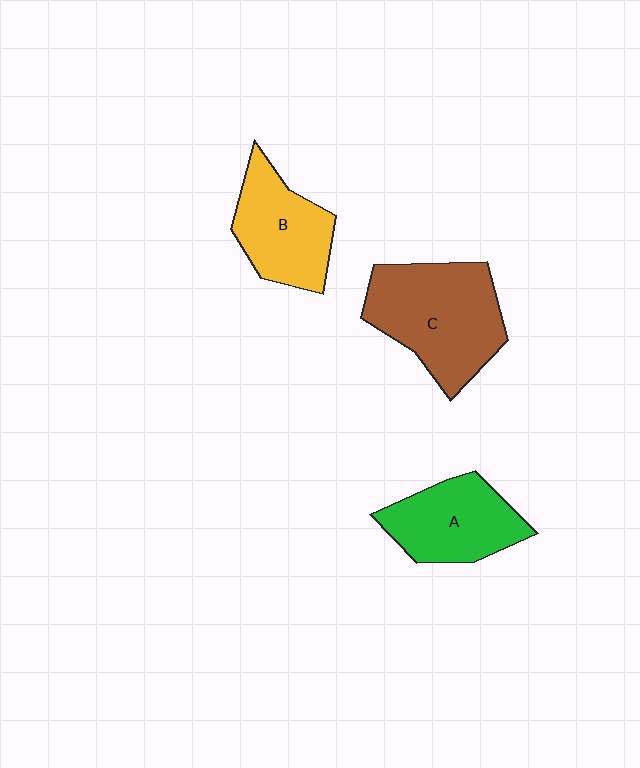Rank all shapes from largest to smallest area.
From largest to smallest: C (brown), A (green), B (yellow).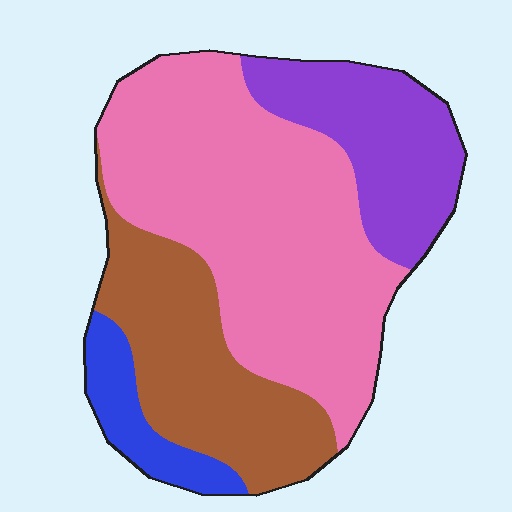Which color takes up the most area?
Pink, at roughly 50%.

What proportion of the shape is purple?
Purple covers around 20% of the shape.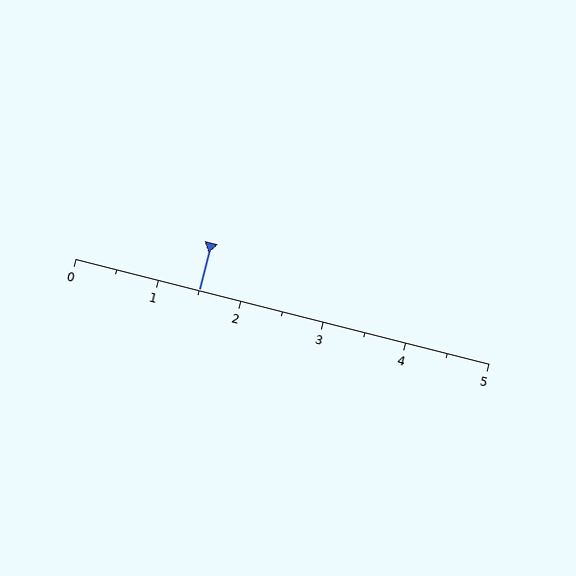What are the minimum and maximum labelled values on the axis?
The axis runs from 0 to 5.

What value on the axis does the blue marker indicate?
The marker indicates approximately 1.5.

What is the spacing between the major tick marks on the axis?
The major ticks are spaced 1 apart.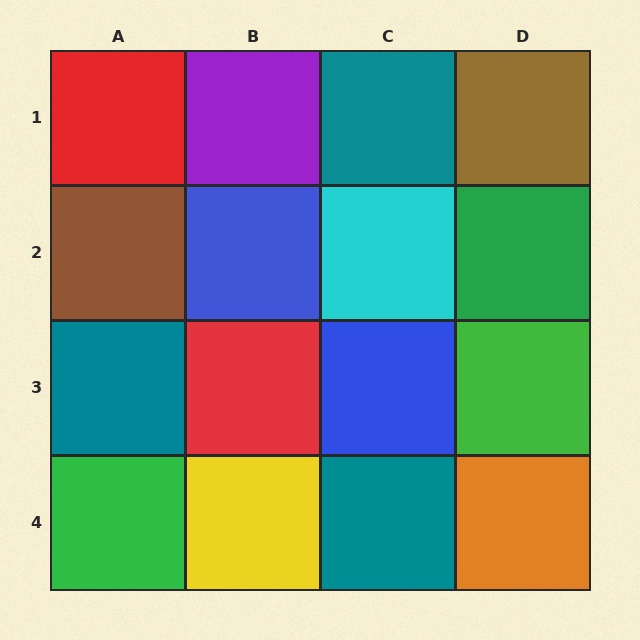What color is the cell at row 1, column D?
Brown.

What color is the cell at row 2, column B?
Blue.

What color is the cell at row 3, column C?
Blue.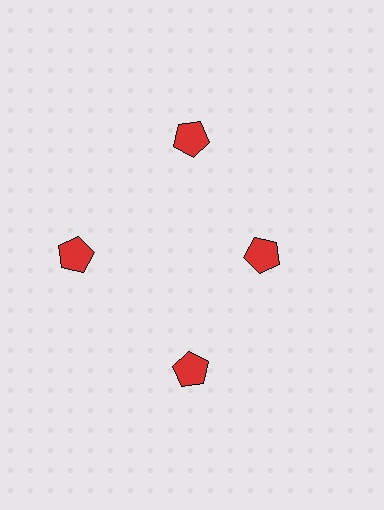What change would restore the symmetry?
The symmetry would be restored by moving it outward, back onto the ring so that all 4 pentagons sit at equal angles and equal distance from the center.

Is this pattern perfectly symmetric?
No. The 4 red pentagons are arranged in a ring, but one element near the 3 o'clock position is pulled inward toward the center, breaking the 4-fold rotational symmetry.